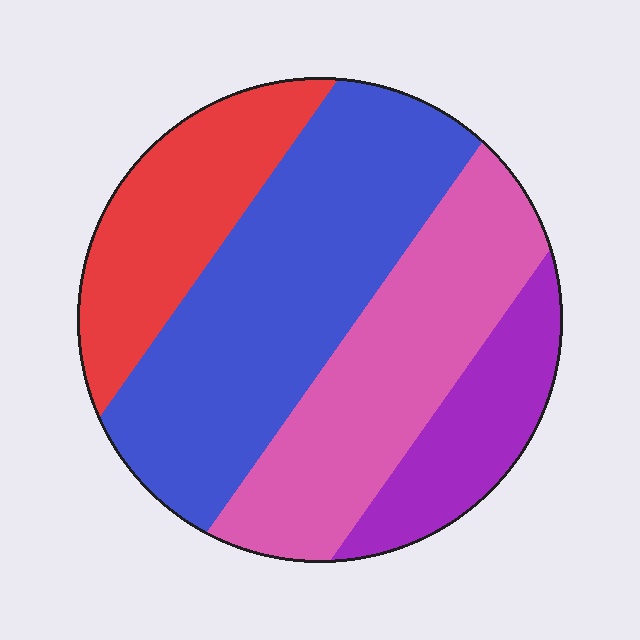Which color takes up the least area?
Purple, at roughly 15%.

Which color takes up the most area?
Blue, at roughly 40%.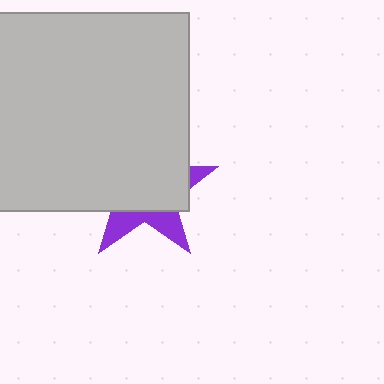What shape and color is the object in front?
The object in front is a light gray rectangle.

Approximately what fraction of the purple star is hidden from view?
Roughly 69% of the purple star is hidden behind the light gray rectangle.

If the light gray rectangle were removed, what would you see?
You would see the complete purple star.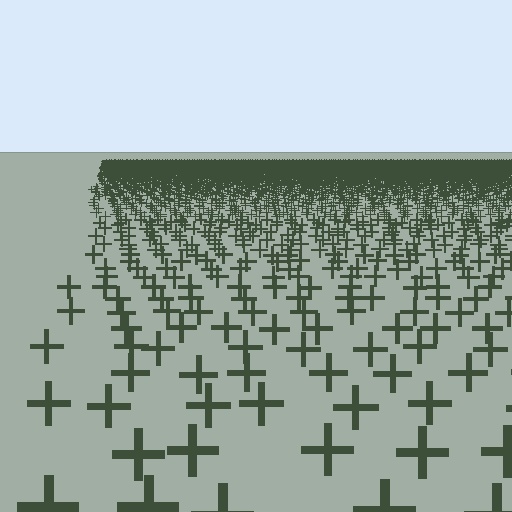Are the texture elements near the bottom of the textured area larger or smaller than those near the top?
Larger. Near the bottom, elements are closer to the viewer and appear at a bigger on-screen size.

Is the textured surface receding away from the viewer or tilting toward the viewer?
The surface is receding away from the viewer. Texture elements get smaller and denser toward the top.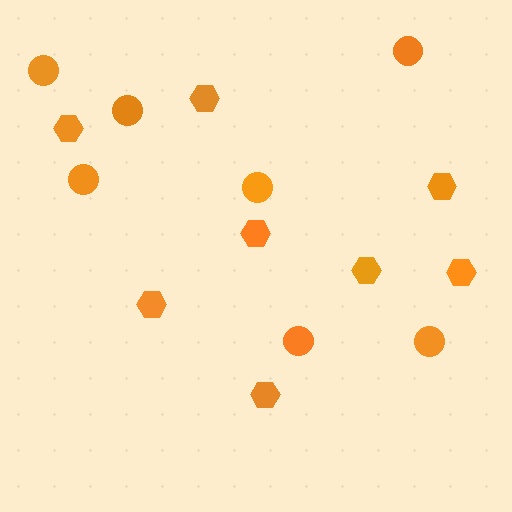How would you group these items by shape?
There are 2 groups: one group of circles (7) and one group of hexagons (8).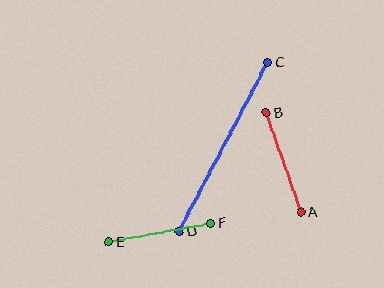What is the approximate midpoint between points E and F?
The midpoint is at approximately (159, 233) pixels.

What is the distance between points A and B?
The distance is approximately 105 pixels.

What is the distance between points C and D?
The distance is approximately 190 pixels.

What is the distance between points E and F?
The distance is approximately 104 pixels.